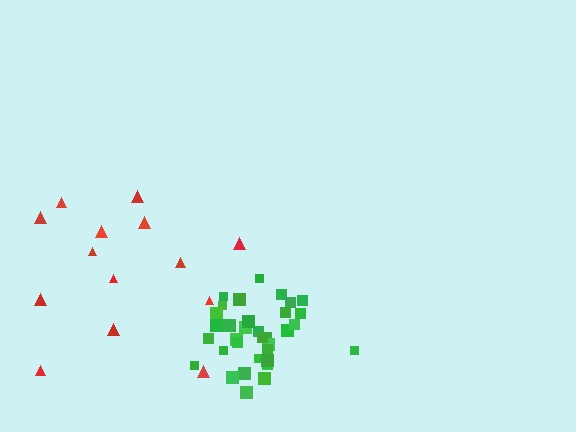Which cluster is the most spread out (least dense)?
Red.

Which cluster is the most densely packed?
Green.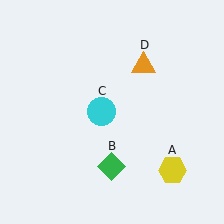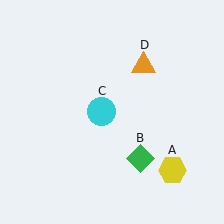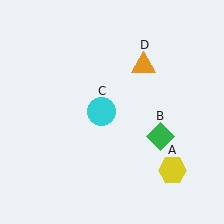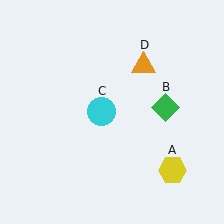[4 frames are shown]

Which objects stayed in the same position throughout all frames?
Yellow hexagon (object A) and cyan circle (object C) and orange triangle (object D) remained stationary.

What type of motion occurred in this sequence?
The green diamond (object B) rotated counterclockwise around the center of the scene.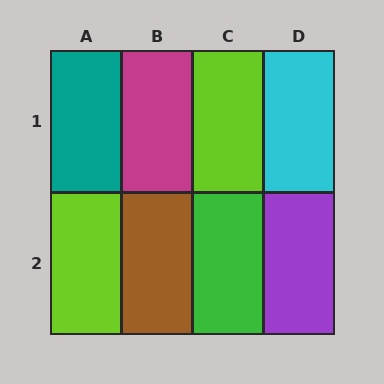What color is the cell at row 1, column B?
Magenta.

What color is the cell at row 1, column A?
Teal.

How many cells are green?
1 cell is green.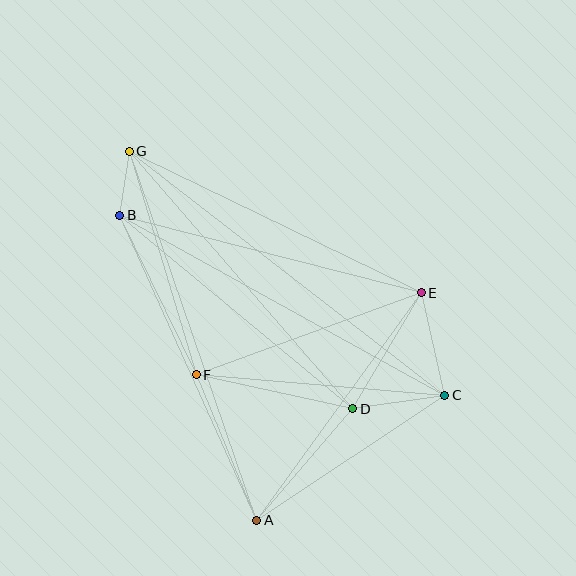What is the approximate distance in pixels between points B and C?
The distance between B and C is approximately 372 pixels.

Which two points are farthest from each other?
Points C and G are farthest from each other.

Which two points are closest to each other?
Points B and G are closest to each other.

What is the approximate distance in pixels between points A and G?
The distance between A and G is approximately 391 pixels.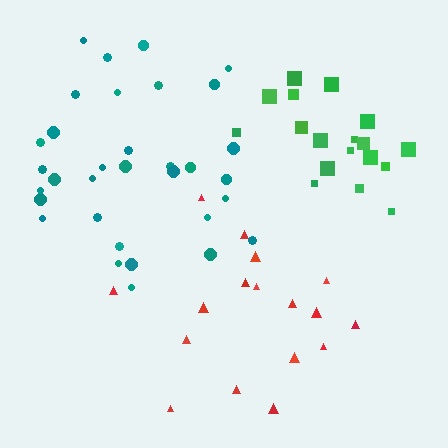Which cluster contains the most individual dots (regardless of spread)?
Teal (33).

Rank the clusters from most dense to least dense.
teal, green, red.